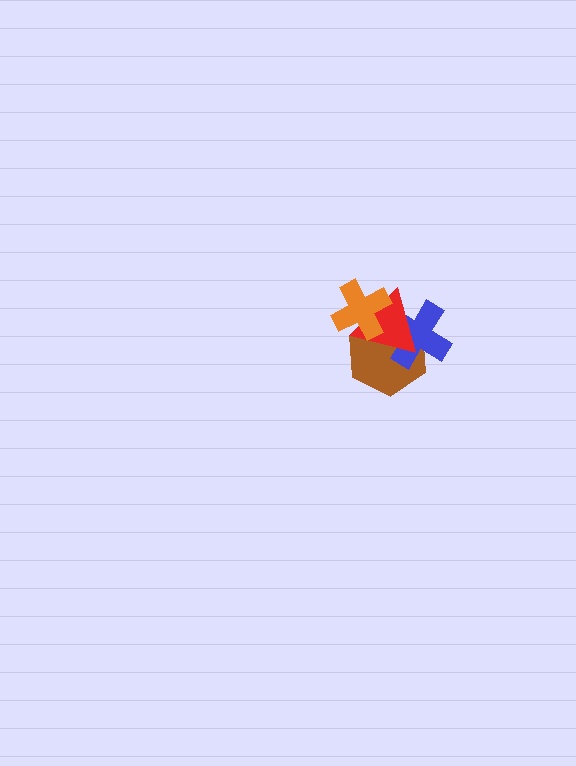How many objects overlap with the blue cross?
2 objects overlap with the blue cross.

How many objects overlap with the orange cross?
2 objects overlap with the orange cross.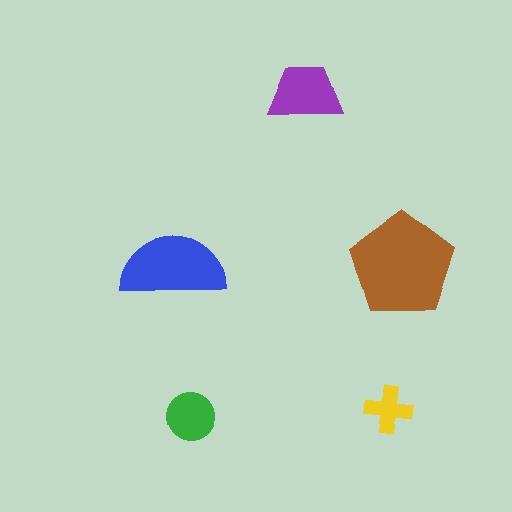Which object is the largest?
The brown pentagon.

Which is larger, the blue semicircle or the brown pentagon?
The brown pentagon.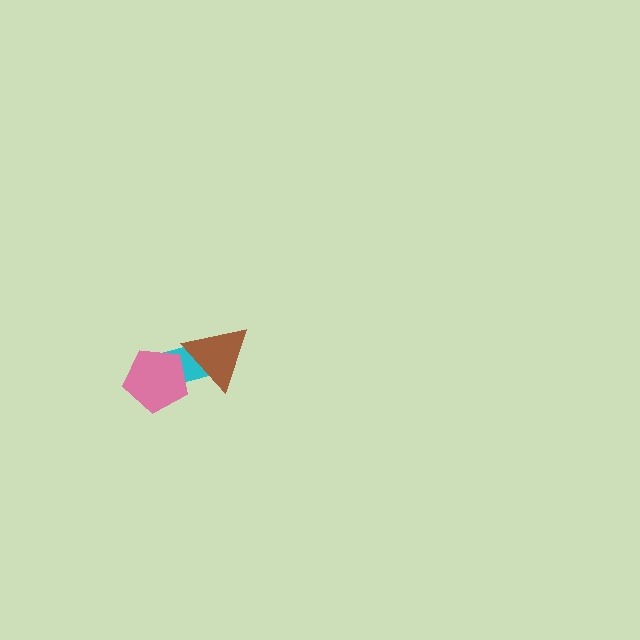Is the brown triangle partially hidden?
No, no other shape covers it.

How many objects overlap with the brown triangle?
1 object overlaps with the brown triangle.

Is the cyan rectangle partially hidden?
Yes, it is partially covered by another shape.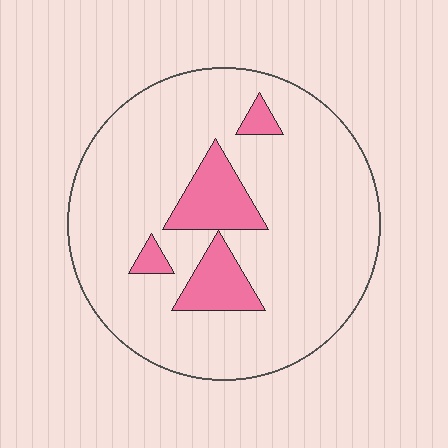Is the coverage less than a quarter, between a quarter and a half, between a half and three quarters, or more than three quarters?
Less than a quarter.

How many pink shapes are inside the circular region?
4.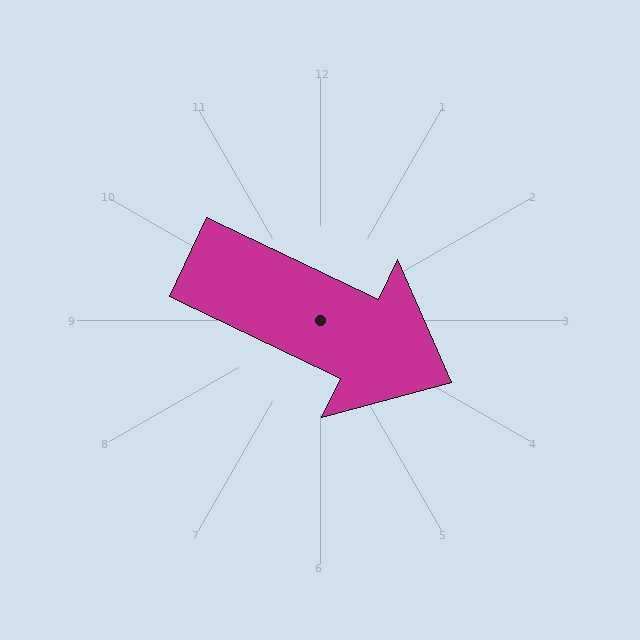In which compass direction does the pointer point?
Southeast.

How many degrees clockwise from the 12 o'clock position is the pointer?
Approximately 115 degrees.